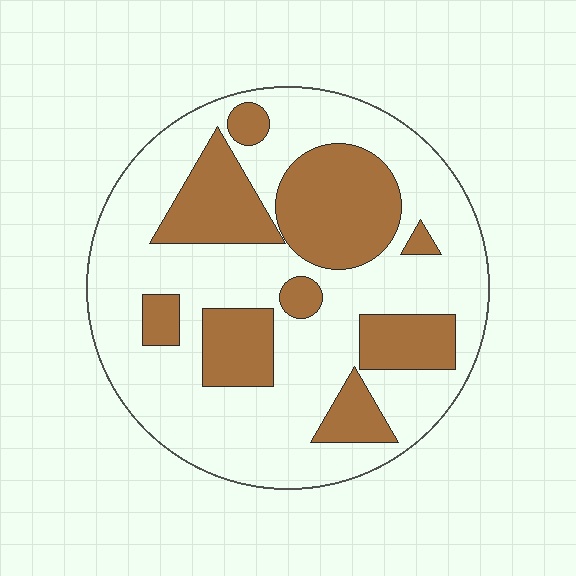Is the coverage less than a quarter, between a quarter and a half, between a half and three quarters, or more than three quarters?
Between a quarter and a half.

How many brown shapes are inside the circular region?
9.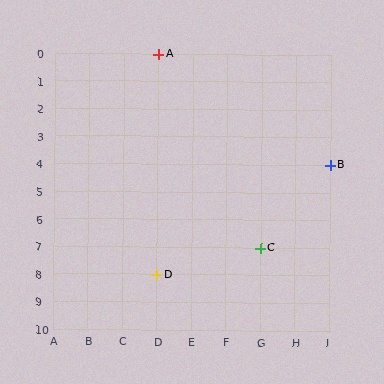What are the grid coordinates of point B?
Point B is at grid coordinates (I, 4).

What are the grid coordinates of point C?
Point C is at grid coordinates (G, 7).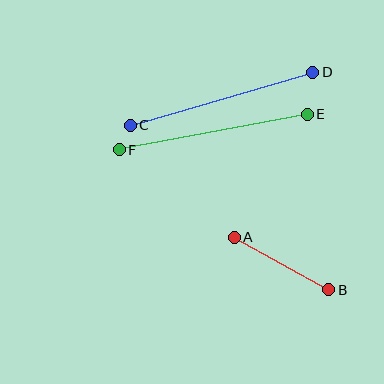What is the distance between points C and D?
The distance is approximately 190 pixels.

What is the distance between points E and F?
The distance is approximately 191 pixels.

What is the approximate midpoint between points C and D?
The midpoint is at approximately (221, 99) pixels.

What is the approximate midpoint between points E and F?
The midpoint is at approximately (213, 132) pixels.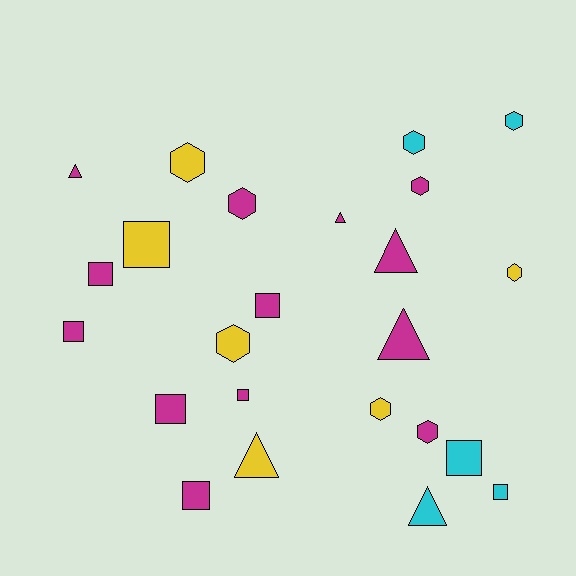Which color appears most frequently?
Magenta, with 13 objects.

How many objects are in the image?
There are 24 objects.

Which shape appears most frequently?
Square, with 9 objects.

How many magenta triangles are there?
There are 4 magenta triangles.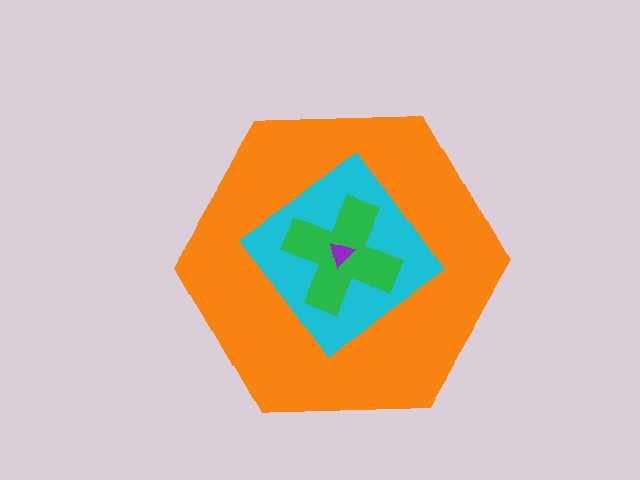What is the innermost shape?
The purple triangle.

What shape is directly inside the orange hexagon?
The cyan diamond.